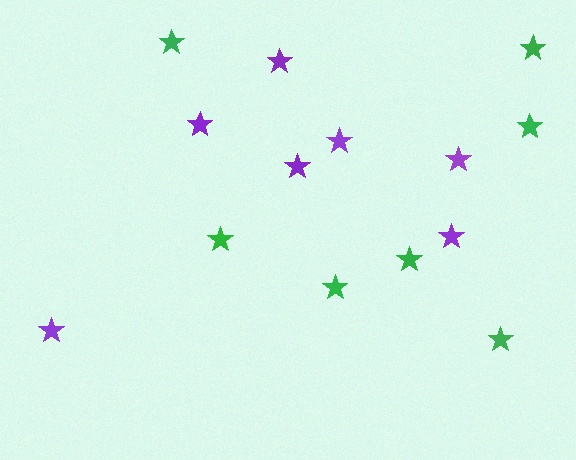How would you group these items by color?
There are 2 groups: one group of purple stars (7) and one group of green stars (7).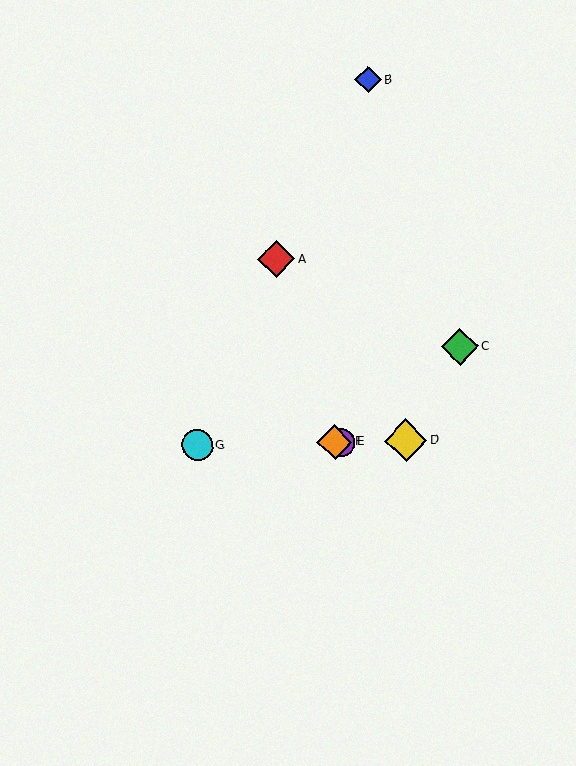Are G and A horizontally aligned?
No, G is at y≈445 and A is at y≈259.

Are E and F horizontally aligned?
Yes, both are at y≈442.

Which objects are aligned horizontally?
Objects D, E, F, G are aligned horizontally.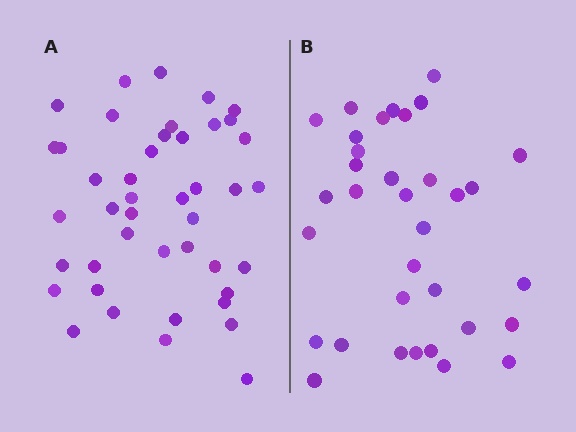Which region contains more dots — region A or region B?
Region A (the left region) has more dots.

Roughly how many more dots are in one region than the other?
Region A has roughly 8 or so more dots than region B.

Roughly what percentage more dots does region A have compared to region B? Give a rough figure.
About 25% more.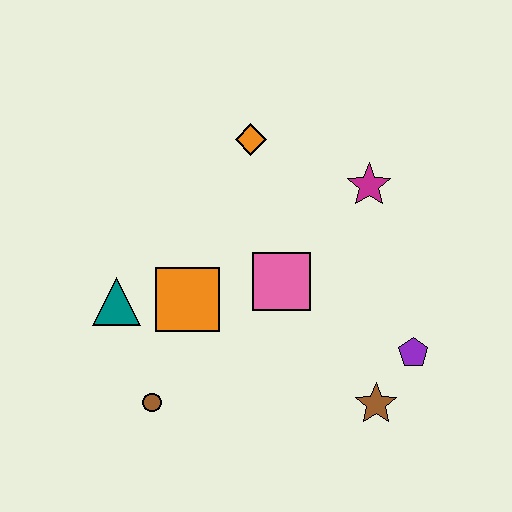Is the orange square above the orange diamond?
No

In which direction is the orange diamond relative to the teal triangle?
The orange diamond is above the teal triangle.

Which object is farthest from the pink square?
The brown circle is farthest from the pink square.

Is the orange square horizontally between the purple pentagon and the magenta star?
No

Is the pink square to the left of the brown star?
Yes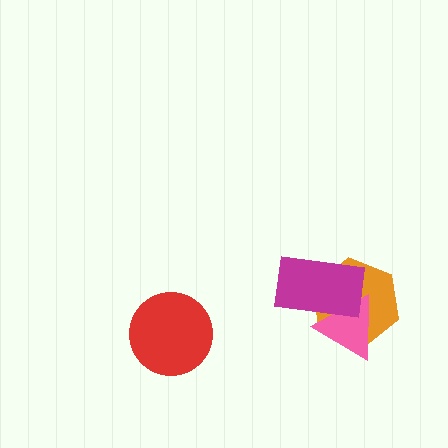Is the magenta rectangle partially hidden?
No, no other shape covers it.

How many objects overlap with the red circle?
0 objects overlap with the red circle.